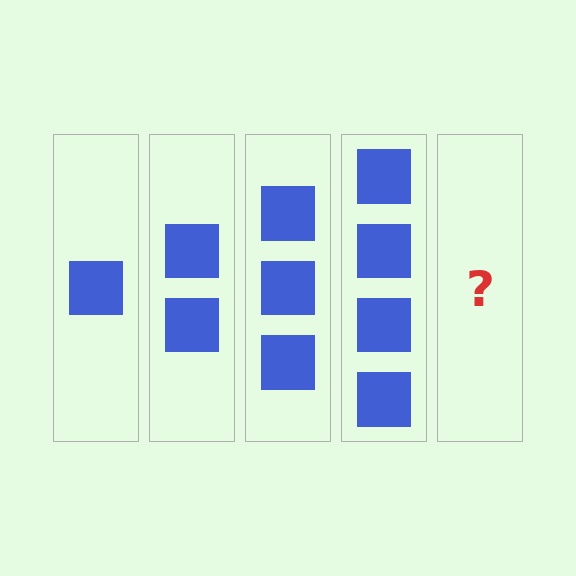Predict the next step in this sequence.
The next step is 5 squares.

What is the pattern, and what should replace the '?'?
The pattern is that each step adds one more square. The '?' should be 5 squares.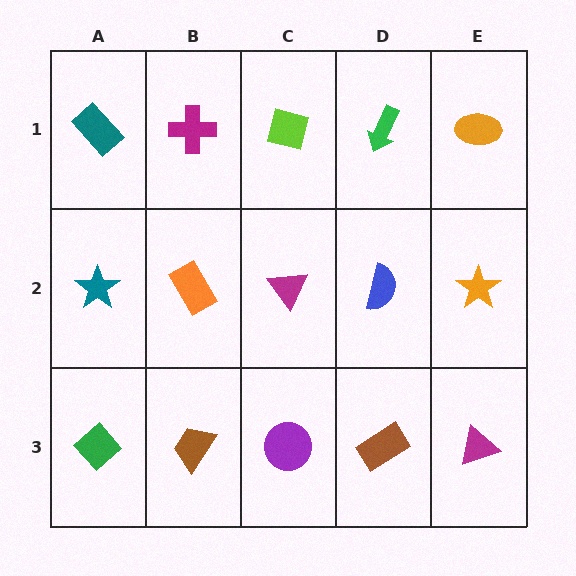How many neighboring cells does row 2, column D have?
4.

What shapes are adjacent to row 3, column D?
A blue semicircle (row 2, column D), a purple circle (row 3, column C), a magenta triangle (row 3, column E).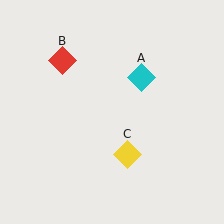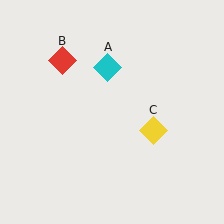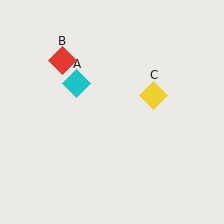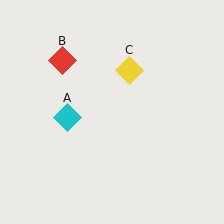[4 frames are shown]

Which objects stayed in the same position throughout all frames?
Red diamond (object B) remained stationary.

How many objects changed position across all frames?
2 objects changed position: cyan diamond (object A), yellow diamond (object C).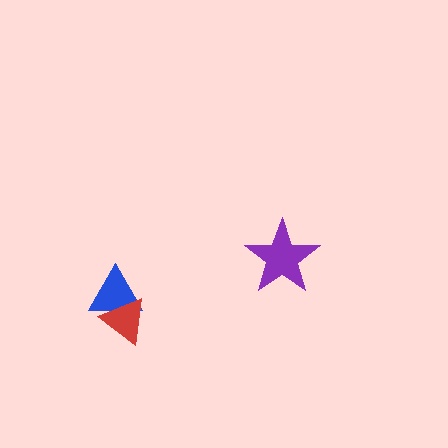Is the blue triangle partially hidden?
Yes, it is partially covered by another shape.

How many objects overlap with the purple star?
0 objects overlap with the purple star.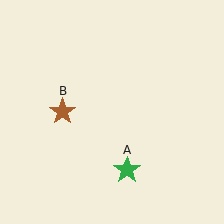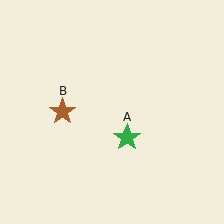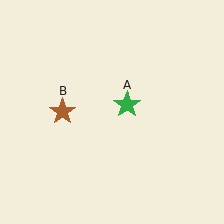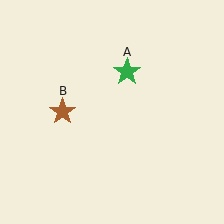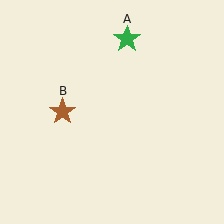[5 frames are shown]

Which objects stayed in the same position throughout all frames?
Brown star (object B) remained stationary.